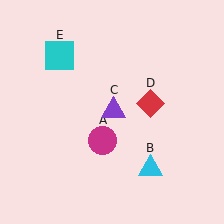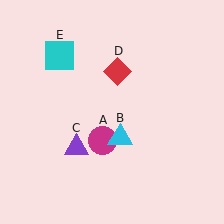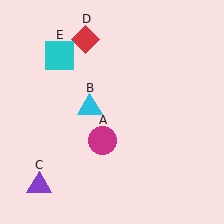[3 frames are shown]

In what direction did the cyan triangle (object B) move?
The cyan triangle (object B) moved up and to the left.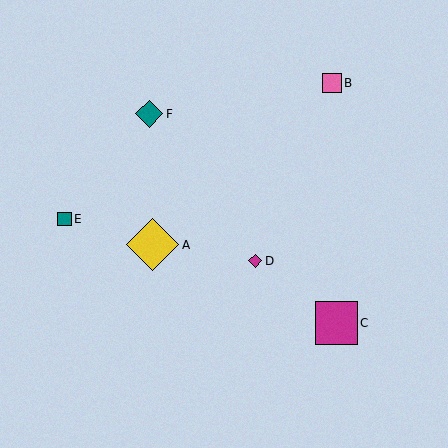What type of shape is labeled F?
Shape F is a teal diamond.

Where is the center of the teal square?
The center of the teal square is at (65, 219).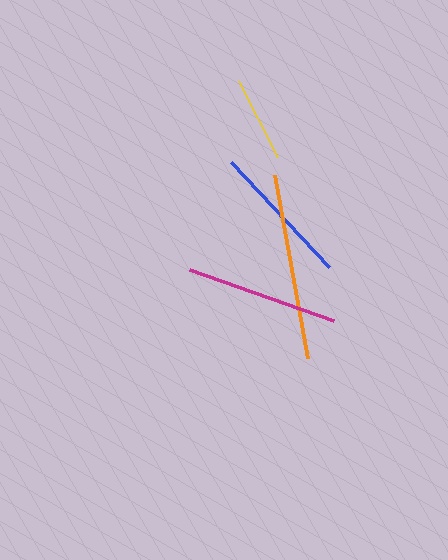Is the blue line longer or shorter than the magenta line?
The magenta line is longer than the blue line.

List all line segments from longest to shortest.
From longest to shortest: orange, magenta, blue, yellow.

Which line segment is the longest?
The orange line is the longest at approximately 187 pixels.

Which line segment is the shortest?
The yellow line is the shortest at approximately 86 pixels.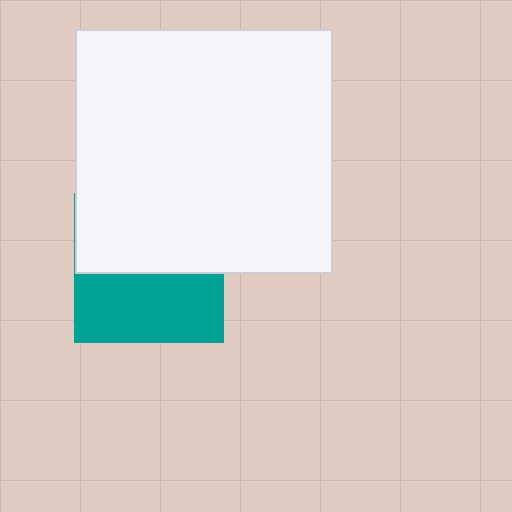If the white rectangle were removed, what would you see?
You would see the complete teal square.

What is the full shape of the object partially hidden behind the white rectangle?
The partially hidden object is a teal square.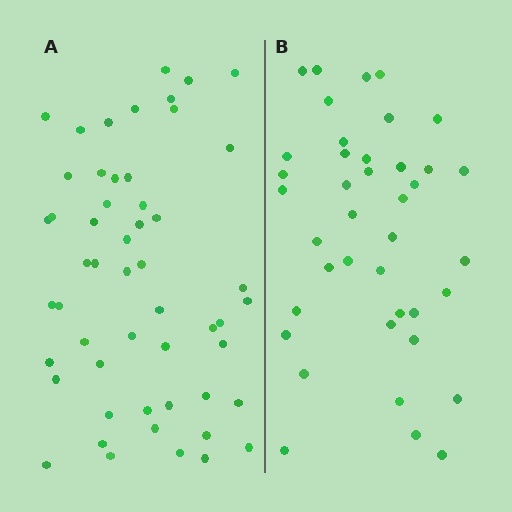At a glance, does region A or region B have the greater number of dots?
Region A (the left region) has more dots.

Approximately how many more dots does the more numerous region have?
Region A has approximately 15 more dots than region B.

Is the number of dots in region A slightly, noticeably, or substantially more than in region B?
Region A has noticeably more, but not dramatically so. The ratio is roughly 1.3 to 1.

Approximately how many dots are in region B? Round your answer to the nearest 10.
About 40 dots.